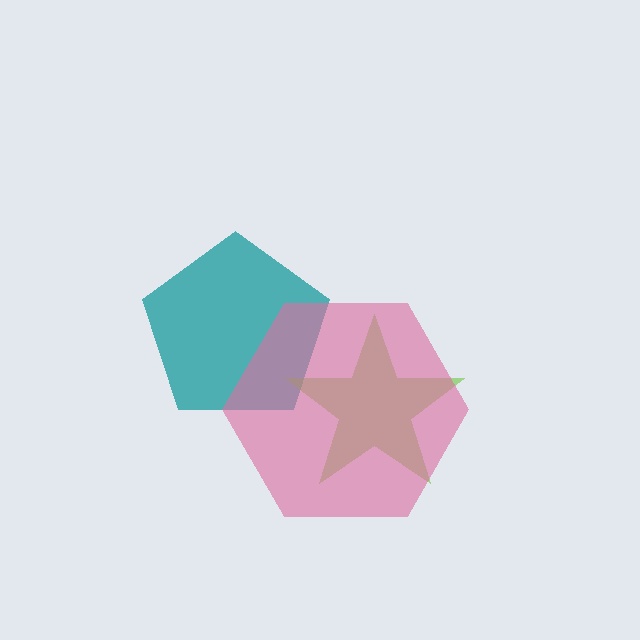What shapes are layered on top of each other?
The layered shapes are: a teal pentagon, a lime star, a pink hexagon.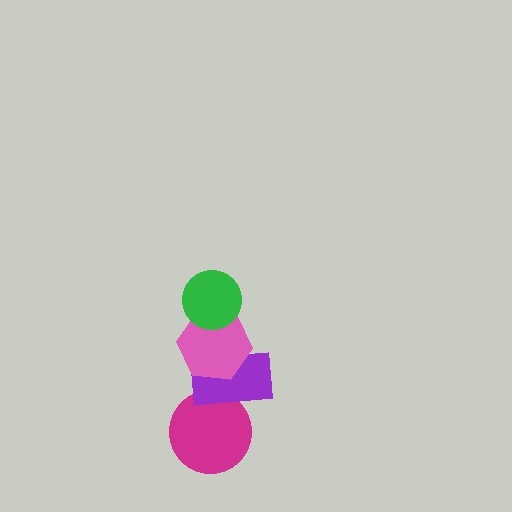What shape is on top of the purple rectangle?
The pink hexagon is on top of the purple rectangle.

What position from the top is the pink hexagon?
The pink hexagon is 2nd from the top.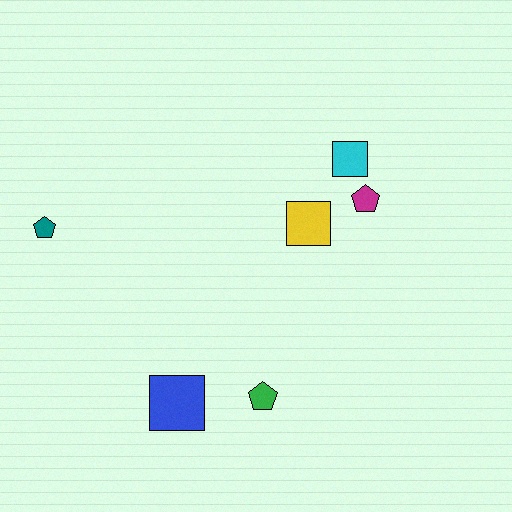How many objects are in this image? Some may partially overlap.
There are 6 objects.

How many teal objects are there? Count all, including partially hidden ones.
There is 1 teal object.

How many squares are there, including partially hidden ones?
There are 3 squares.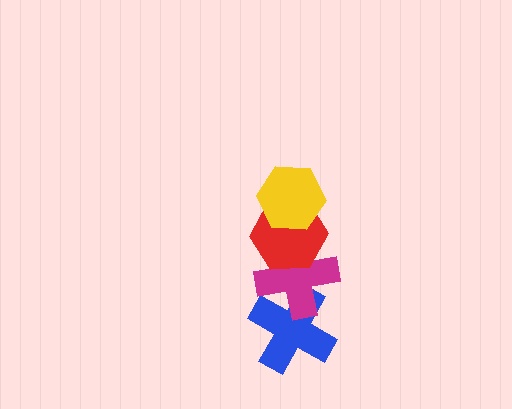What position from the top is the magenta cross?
The magenta cross is 3rd from the top.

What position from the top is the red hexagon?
The red hexagon is 2nd from the top.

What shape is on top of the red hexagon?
The yellow hexagon is on top of the red hexagon.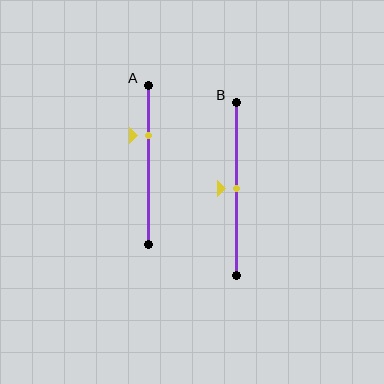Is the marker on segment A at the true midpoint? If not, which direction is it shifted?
No, the marker on segment A is shifted upward by about 18% of the segment length.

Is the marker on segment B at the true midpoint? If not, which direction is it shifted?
Yes, the marker on segment B is at the true midpoint.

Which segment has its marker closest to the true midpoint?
Segment B has its marker closest to the true midpoint.